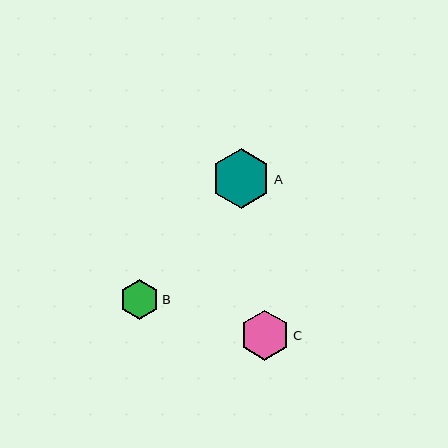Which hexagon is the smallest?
Hexagon B is the smallest with a size of approximately 39 pixels.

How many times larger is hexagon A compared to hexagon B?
Hexagon A is approximately 1.5 times the size of hexagon B.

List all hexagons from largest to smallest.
From largest to smallest: A, C, B.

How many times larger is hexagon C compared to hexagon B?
Hexagon C is approximately 1.3 times the size of hexagon B.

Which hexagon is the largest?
Hexagon A is the largest with a size of approximately 60 pixels.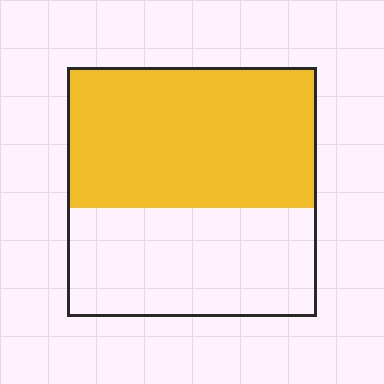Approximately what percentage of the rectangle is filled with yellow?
Approximately 55%.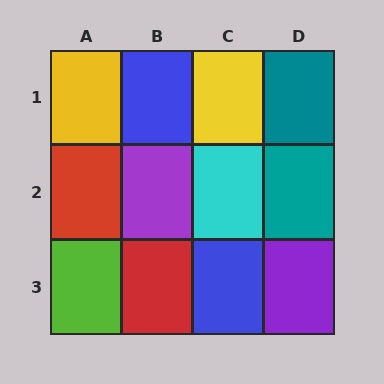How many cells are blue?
2 cells are blue.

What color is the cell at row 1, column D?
Teal.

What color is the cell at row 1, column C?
Yellow.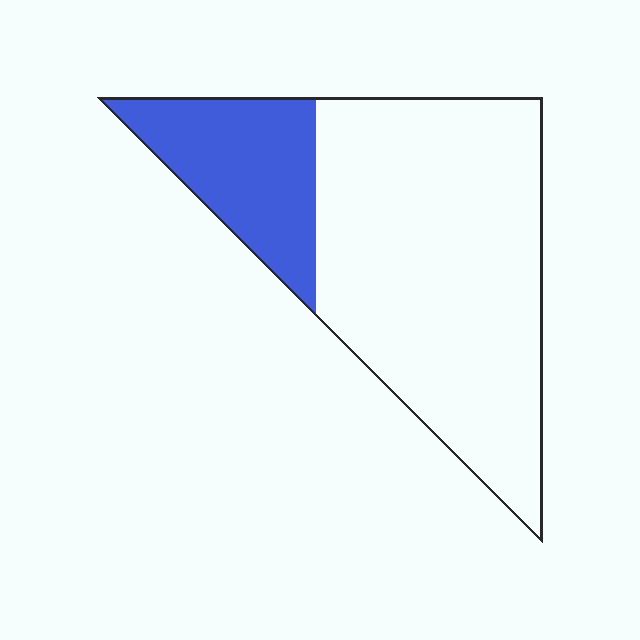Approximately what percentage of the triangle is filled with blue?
Approximately 25%.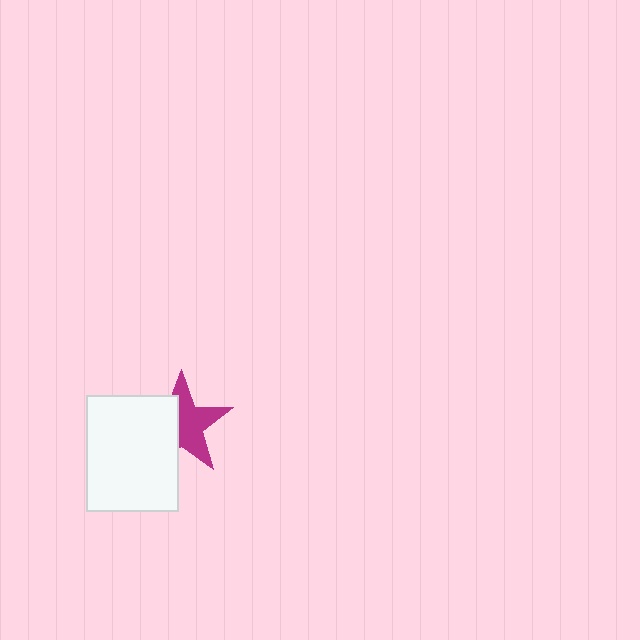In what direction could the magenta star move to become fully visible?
The magenta star could move right. That would shift it out from behind the white rectangle entirely.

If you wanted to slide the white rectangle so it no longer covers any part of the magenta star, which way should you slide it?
Slide it left — that is the most direct way to separate the two shapes.